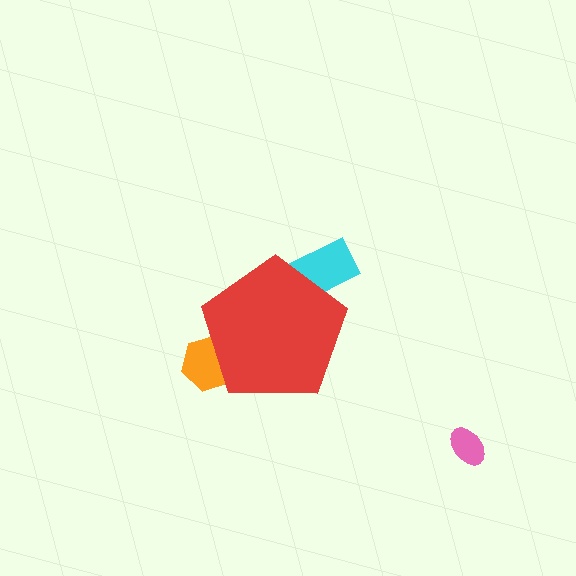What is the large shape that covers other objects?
A red pentagon.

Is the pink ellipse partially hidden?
No, the pink ellipse is fully visible.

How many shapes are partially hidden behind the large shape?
2 shapes are partially hidden.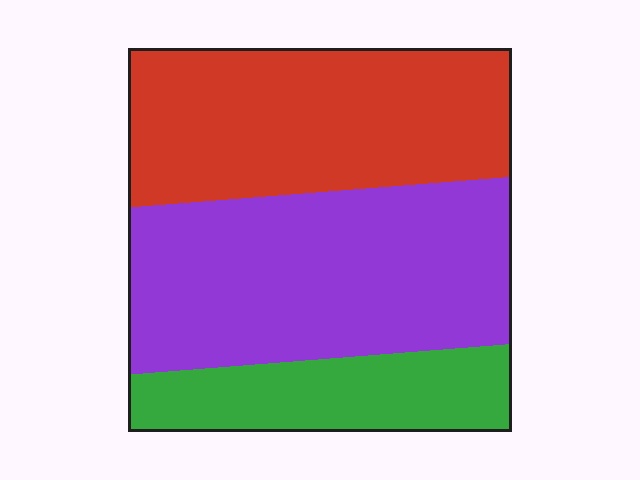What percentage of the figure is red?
Red covers around 40% of the figure.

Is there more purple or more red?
Purple.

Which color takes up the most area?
Purple, at roughly 45%.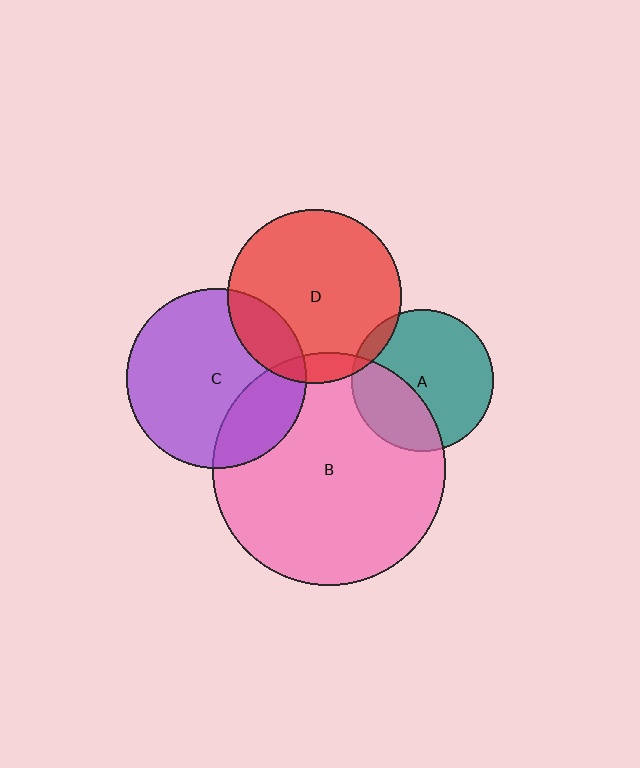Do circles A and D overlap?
Yes.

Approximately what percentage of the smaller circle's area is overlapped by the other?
Approximately 5%.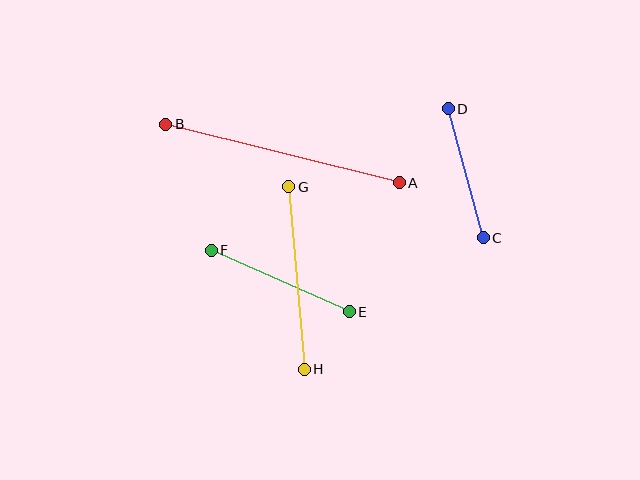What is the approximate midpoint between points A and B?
The midpoint is at approximately (282, 153) pixels.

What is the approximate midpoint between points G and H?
The midpoint is at approximately (296, 278) pixels.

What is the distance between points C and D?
The distance is approximately 134 pixels.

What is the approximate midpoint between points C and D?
The midpoint is at approximately (466, 173) pixels.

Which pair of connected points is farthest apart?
Points A and B are farthest apart.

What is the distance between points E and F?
The distance is approximately 151 pixels.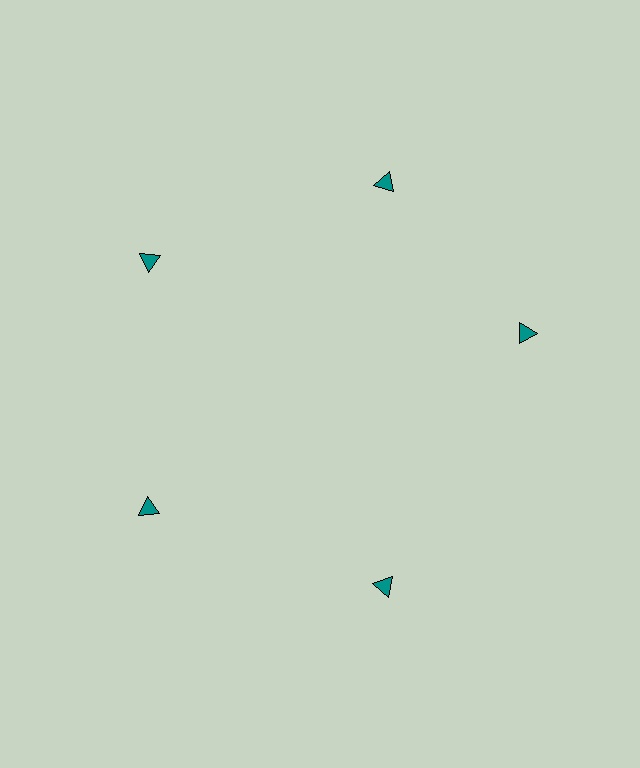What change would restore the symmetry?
The symmetry would be restored by rotating it back into even spacing with its neighbors so that all 5 triangles sit at equal angles and equal distance from the center.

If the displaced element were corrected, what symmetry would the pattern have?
It would have 5-fold rotational symmetry — the pattern would map onto itself every 72 degrees.